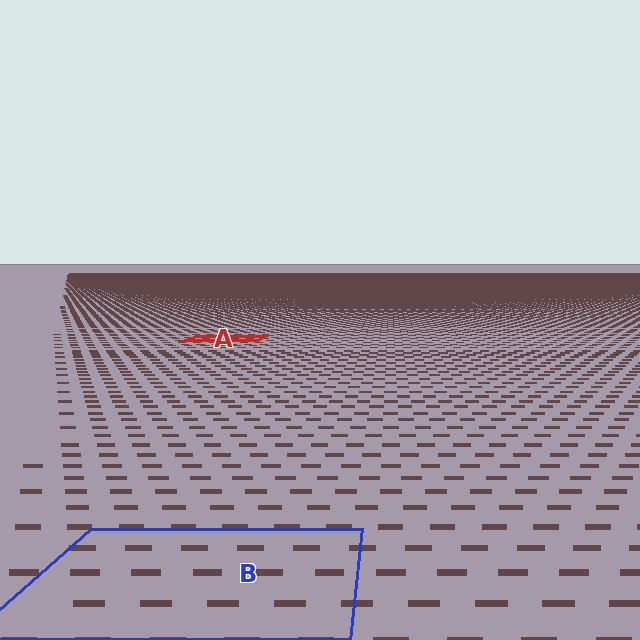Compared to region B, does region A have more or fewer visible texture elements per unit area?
Region A has more texture elements per unit area — they are packed more densely because it is farther away.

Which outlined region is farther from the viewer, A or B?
Region A is farther from the viewer — the texture elements inside it appear smaller and more densely packed.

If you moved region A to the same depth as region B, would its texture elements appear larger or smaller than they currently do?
They would appear larger. At a closer depth, the same texture elements are projected at a bigger on-screen size.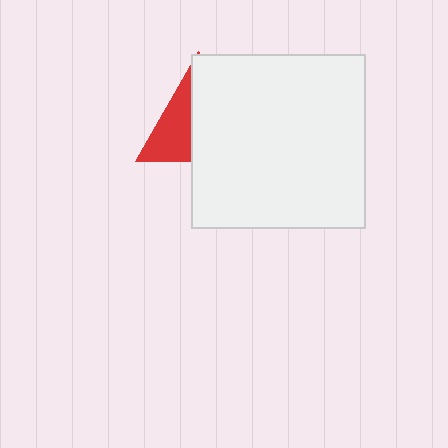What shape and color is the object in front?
The object in front is a white square.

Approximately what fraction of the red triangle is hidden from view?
Roughly 61% of the red triangle is hidden behind the white square.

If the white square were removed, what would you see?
You would see the complete red triangle.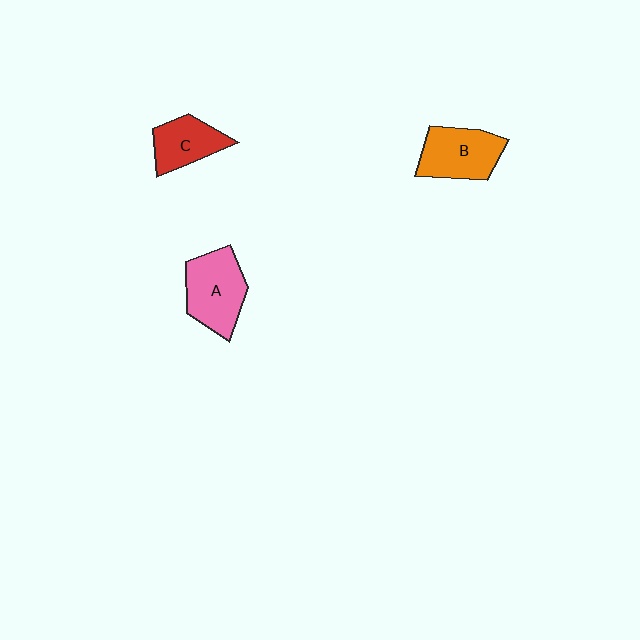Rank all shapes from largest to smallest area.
From largest to smallest: A (pink), B (orange), C (red).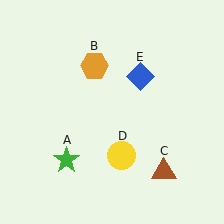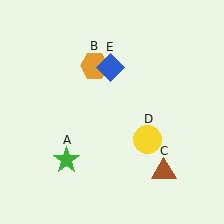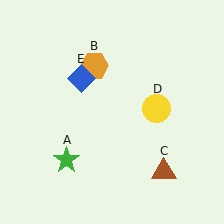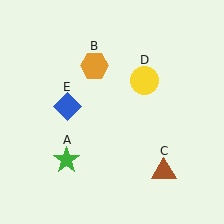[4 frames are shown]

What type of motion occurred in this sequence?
The yellow circle (object D), blue diamond (object E) rotated counterclockwise around the center of the scene.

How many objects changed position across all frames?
2 objects changed position: yellow circle (object D), blue diamond (object E).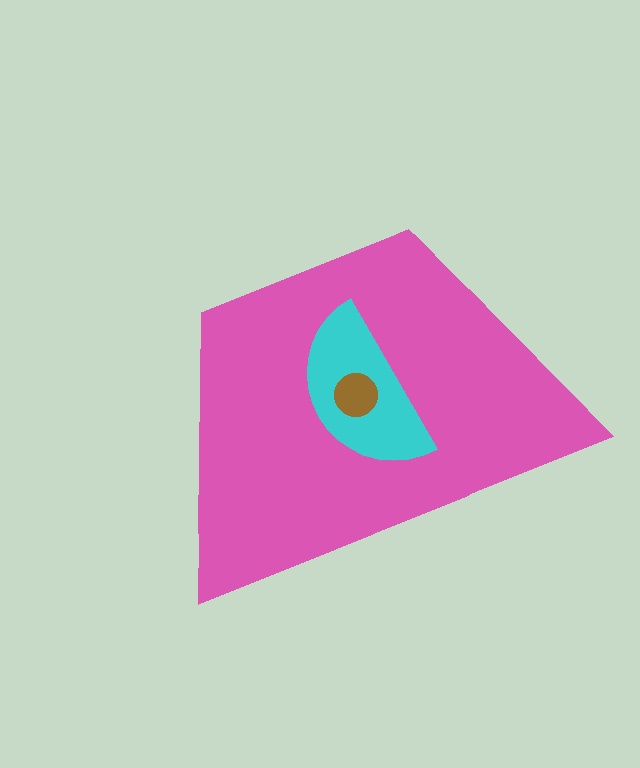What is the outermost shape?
The pink trapezoid.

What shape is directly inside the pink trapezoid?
The cyan semicircle.